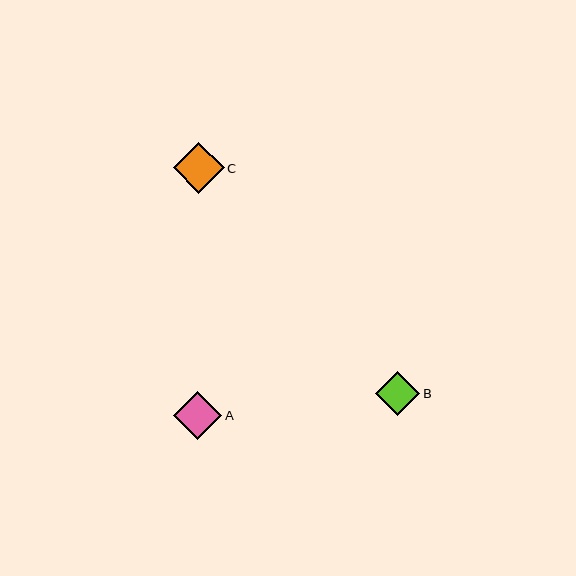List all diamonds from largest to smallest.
From largest to smallest: C, A, B.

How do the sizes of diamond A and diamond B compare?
Diamond A and diamond B are approximately the same size.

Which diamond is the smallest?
Diamond B is the smallest with a size of approximately 44 pixels.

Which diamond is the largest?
Diamond C is the largest with a size of approximately 51 pixels.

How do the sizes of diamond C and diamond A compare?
Diamond C and diamond A are approximately the same size.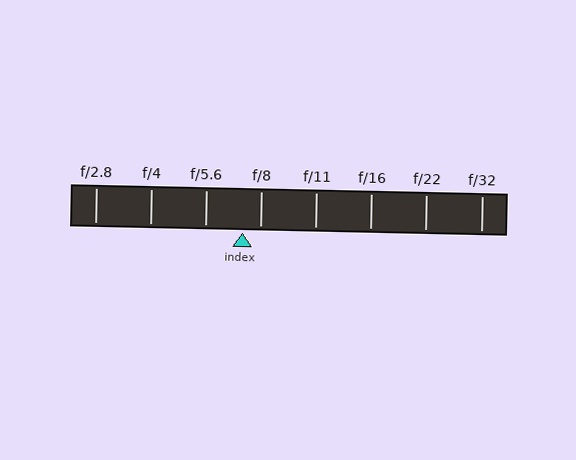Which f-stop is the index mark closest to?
The index mark is closest to f/8.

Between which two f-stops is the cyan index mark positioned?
The index mark is between f/5.6 and f/8.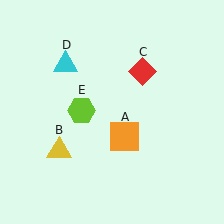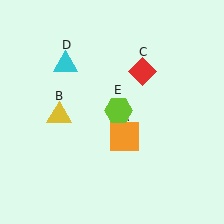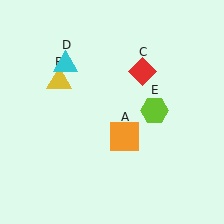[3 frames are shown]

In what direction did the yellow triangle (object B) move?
The yellow triangle (object B) moved up.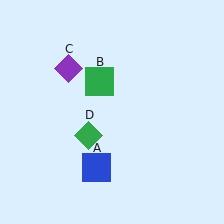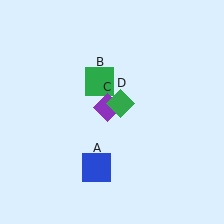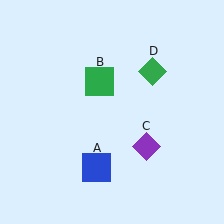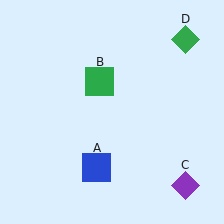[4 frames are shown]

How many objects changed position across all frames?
2 objects changed position: purple diamond (object C), green diamond (object D).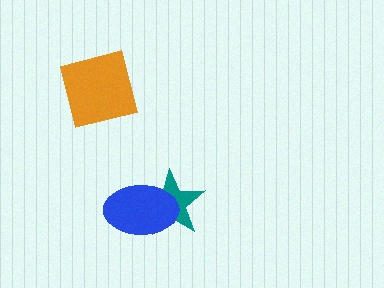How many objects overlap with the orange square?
0 objects overlap with the orange square.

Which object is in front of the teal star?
The blue ellipse is in front of the teal star.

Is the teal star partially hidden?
Yes, it is partially covered by another shape.